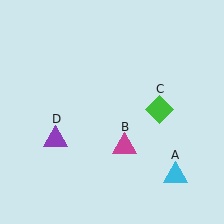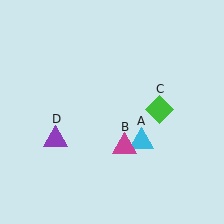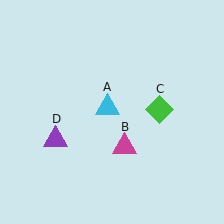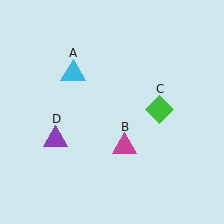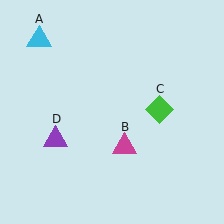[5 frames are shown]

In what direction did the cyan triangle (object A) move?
The cyan triangle (object A) moved up and to the left.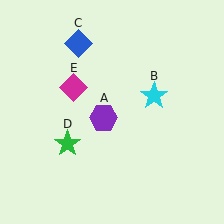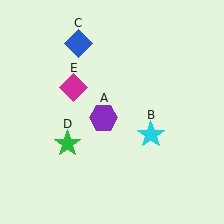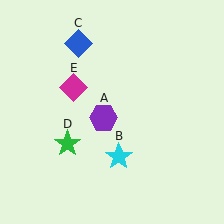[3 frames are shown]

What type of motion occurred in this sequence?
The cyan star (object B) rotated clockwise around the center of the scene.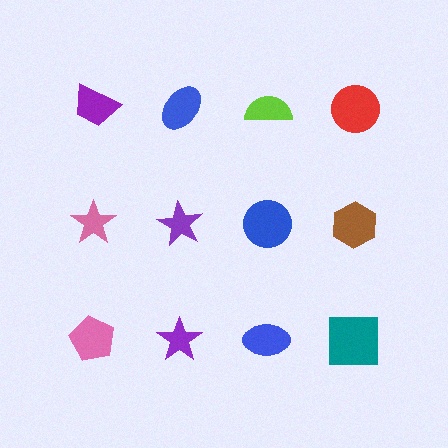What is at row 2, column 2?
A purple star.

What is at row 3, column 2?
A purple star.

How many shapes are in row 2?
4 shapes.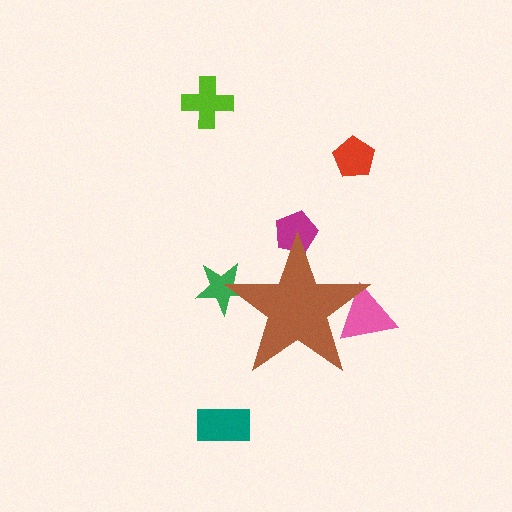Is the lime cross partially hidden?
No, the lime cross is fully visible.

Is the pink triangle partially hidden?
Yes, the pink triangle is partially hidden behind the brown star.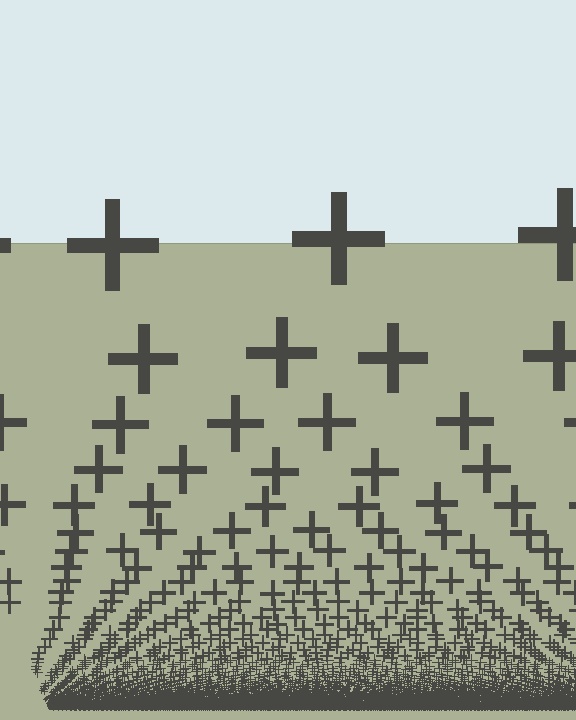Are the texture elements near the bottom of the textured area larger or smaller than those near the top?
Smaller. The gradient is inverted — elements near the bottom are smaller and denser.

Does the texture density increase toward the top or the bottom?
Density increases toward the bottom.